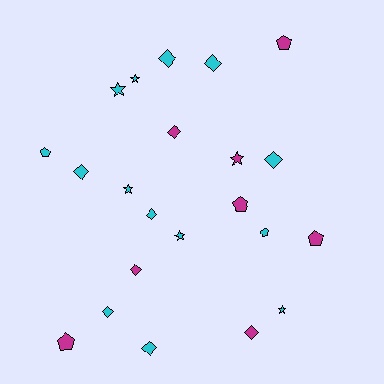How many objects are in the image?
There are 22 objects.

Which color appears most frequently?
Cyan, with 14 objects.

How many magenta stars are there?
There is 1 magenta star.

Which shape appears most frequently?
Diamond, with 10 objects.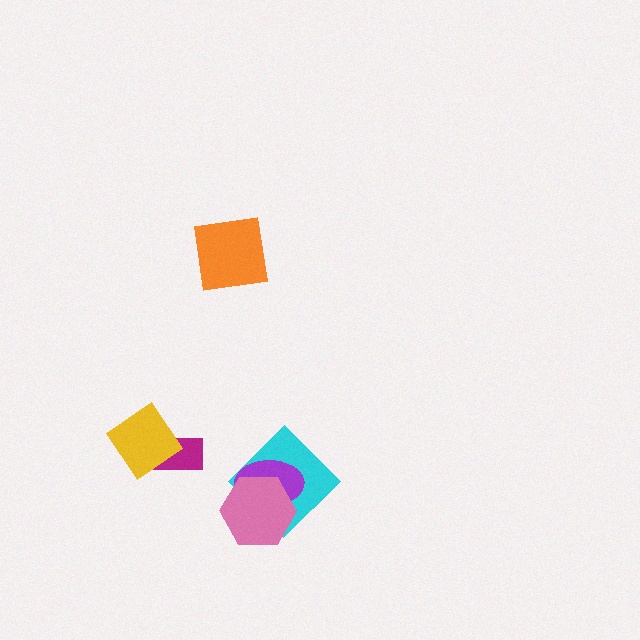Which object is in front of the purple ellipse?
The pink hexagon is in front of the purple ellipse.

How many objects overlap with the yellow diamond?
1 object overlaps with the yellow diamond.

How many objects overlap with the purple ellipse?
2 objects overlap with the purple ellipse.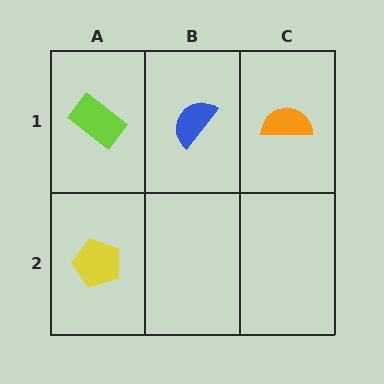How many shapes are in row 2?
1 shape.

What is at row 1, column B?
A blue semicircle.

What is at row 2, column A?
A yellow pentagon.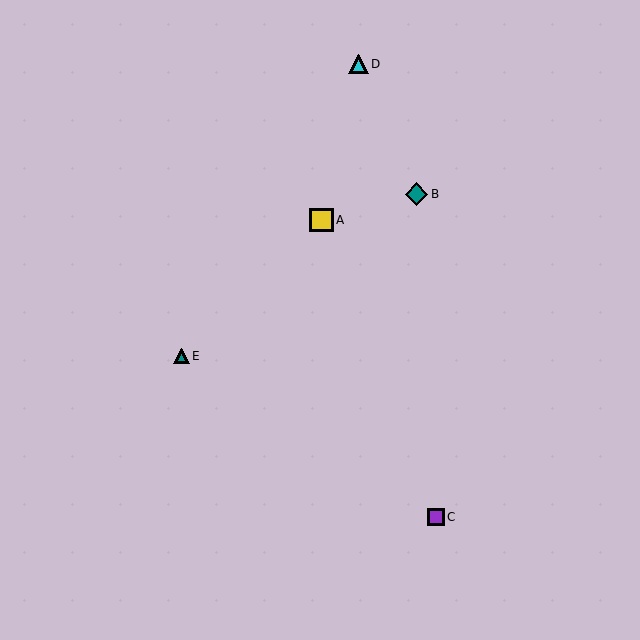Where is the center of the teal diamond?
The center of the teal diamond is at (416, 194).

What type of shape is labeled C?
Shape C is a purple square.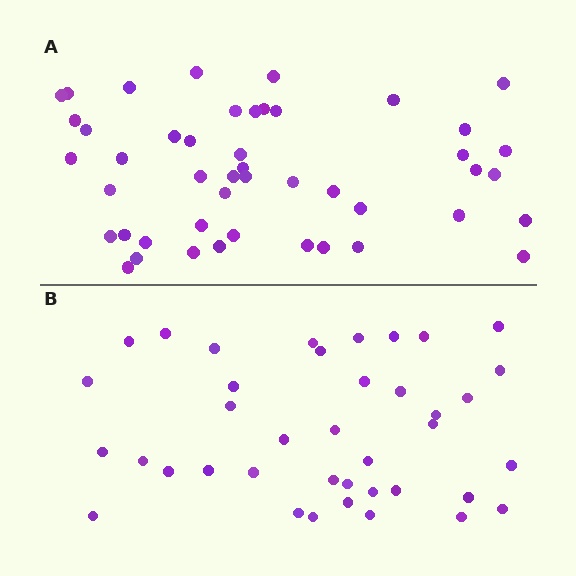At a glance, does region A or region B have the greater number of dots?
Region A (the top region) has more dots.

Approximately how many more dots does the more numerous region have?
Region A has roughly 8 or so more dots than region B.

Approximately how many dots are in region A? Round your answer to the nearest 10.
About 50 dots. (The exact count is 47, which rounds to 50.)